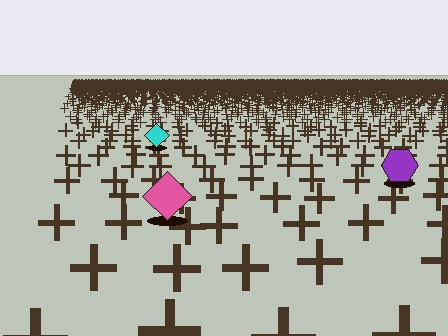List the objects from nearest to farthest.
From nearest to farthest: the pink diamond, the purple hexagon, the cyan diamond.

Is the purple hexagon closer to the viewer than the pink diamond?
No. The pink diamond is closer — you can tell from the texture gradient: the ground texture is coarser near it.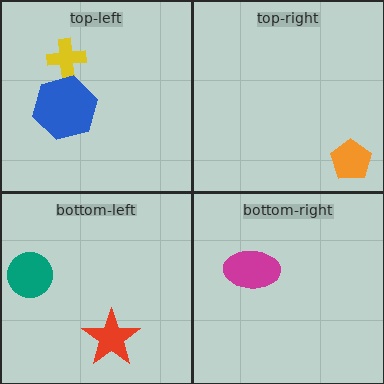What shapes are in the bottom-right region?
The magenta ellipse.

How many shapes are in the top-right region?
1.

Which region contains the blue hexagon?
The top-left region.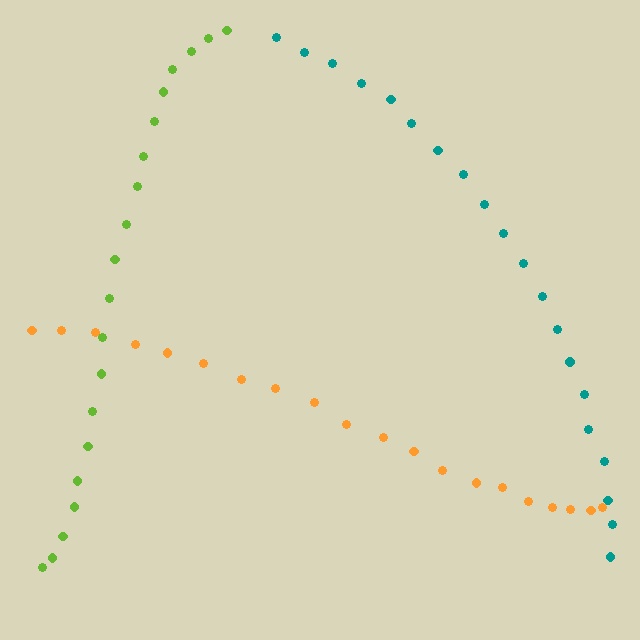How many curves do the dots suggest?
There are 3 distinct paths.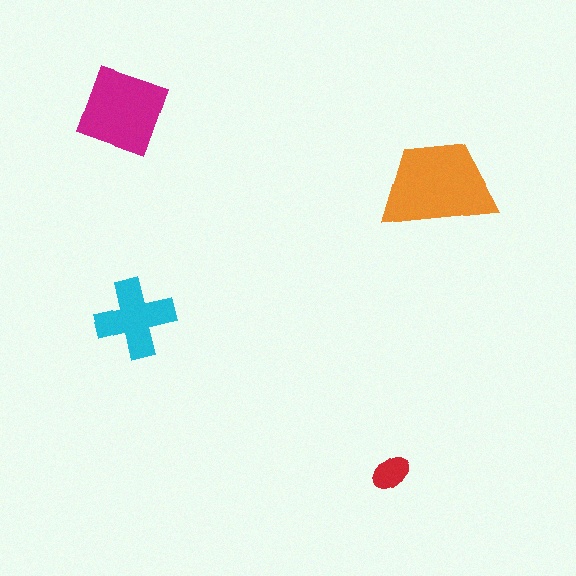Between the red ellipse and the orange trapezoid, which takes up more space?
The orange trapezoid.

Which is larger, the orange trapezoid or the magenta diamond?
The orange trapezoid.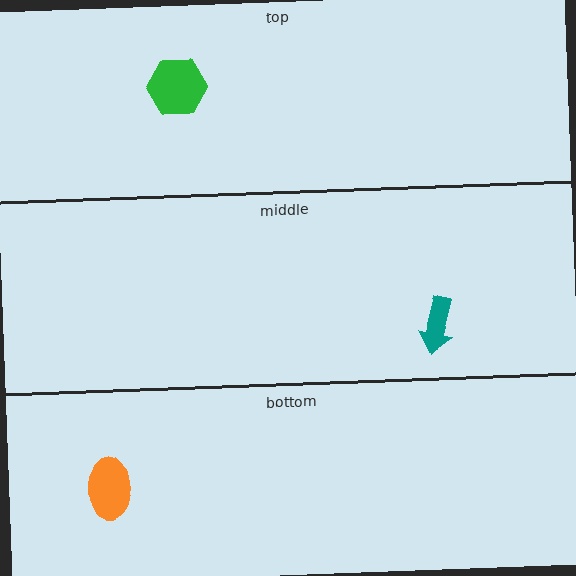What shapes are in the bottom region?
The orange ellipse.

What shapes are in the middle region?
The teal arrow.